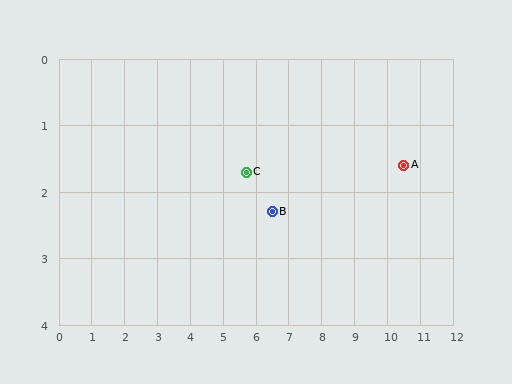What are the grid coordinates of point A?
Point A is at approximately (10.5, 1.6).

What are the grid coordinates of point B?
Point B is at approximately (6.5, 2.3).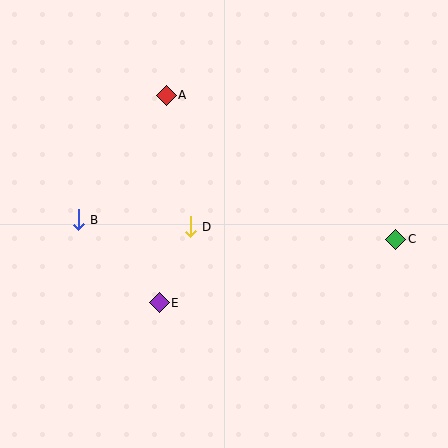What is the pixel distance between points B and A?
The distance between B and A is 152 pixels.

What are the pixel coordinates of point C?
Point C is at (396, 239).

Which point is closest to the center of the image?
Point D at (190, 227) is closest to the center.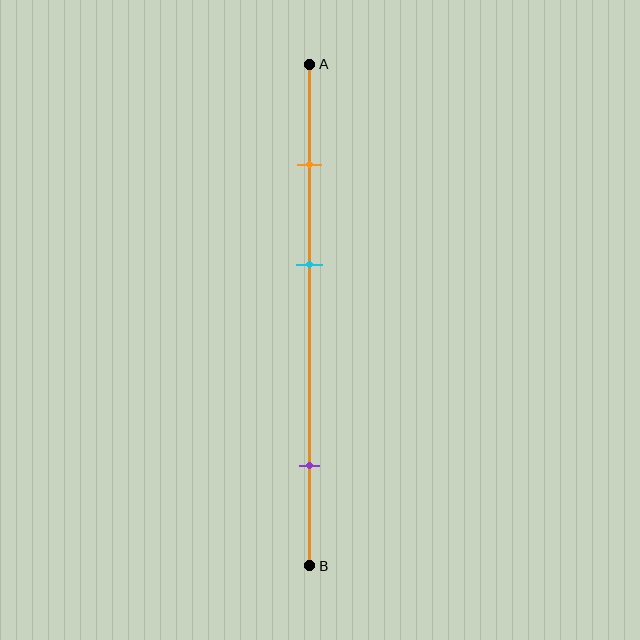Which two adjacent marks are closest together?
The orange and cyan marks are the closest adjacent pair.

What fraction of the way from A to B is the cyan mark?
The cyan mark is approximately 40% (0.4) of the way from A to B.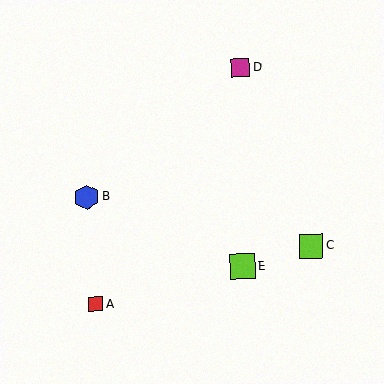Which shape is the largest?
The blue hexagon (labeled B) is the largest.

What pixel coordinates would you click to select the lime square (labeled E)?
Click at (243, 266) to select the lime square E.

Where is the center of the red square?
The center of the red square is at (95, 304).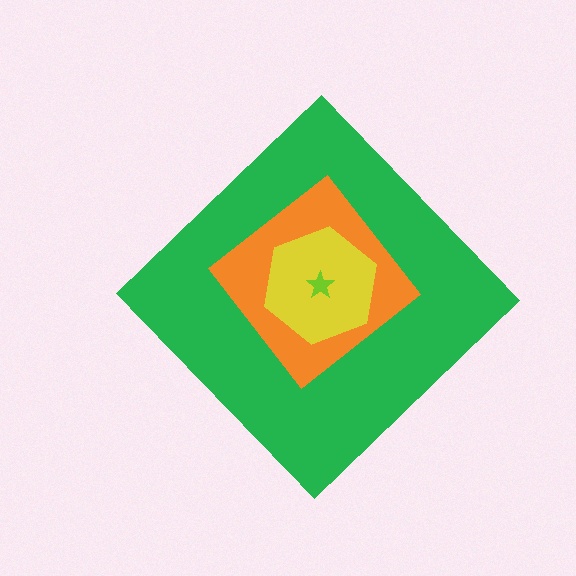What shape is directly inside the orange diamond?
The yellow hexagon.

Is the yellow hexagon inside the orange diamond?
Yes.